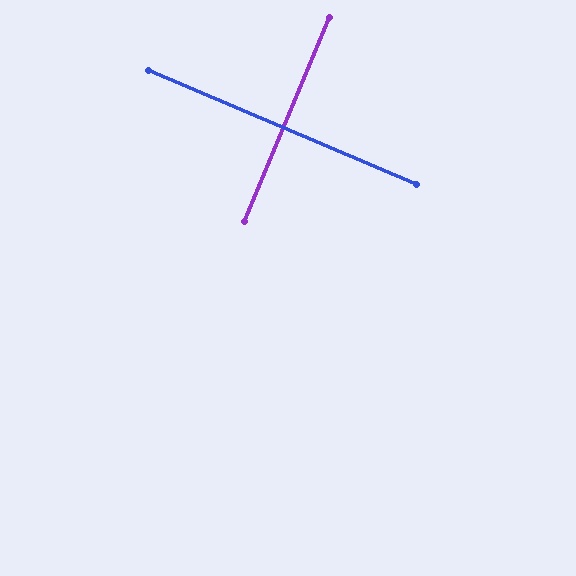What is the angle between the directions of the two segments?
Approximately 89 degrees.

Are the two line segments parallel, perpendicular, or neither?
Perpendicular — they meet at approximately 89°.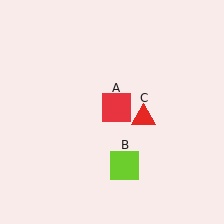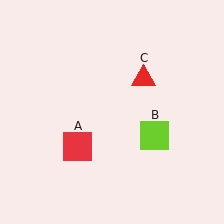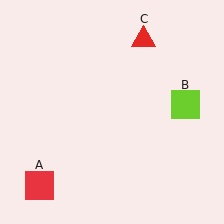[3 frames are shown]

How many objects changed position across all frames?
3 objects changed position: red square (object A), lime square (object B), red triangle (object C).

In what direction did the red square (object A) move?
The red square (object A) moved down and to the left.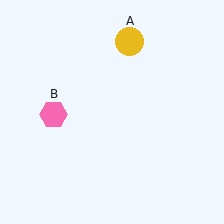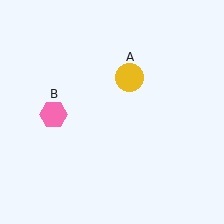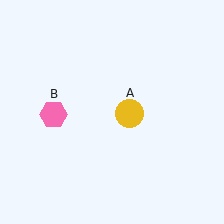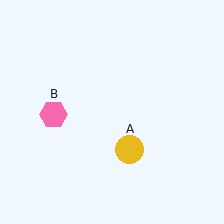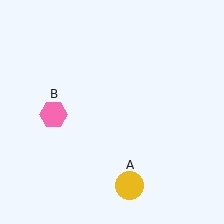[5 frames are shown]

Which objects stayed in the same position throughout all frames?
Pink hexagon (object B) remained stationary.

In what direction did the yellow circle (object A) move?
The yellow circle (object A) moved down.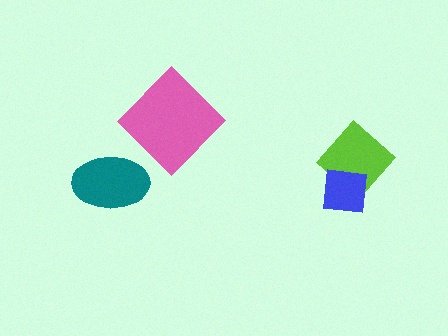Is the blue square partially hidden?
No, no other shape covers it.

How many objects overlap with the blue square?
1 object overlaps with the blue square.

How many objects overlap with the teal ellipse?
0 objects overlap with the teal ellipse.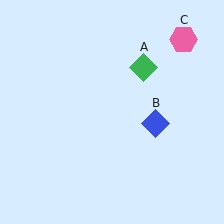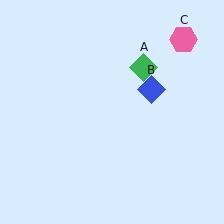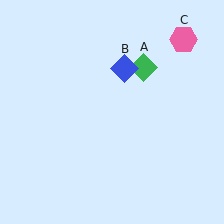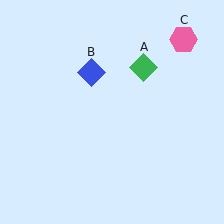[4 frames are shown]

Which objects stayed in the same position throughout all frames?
Green diamond (object A) and pink hexagon (object C) remained stationary.